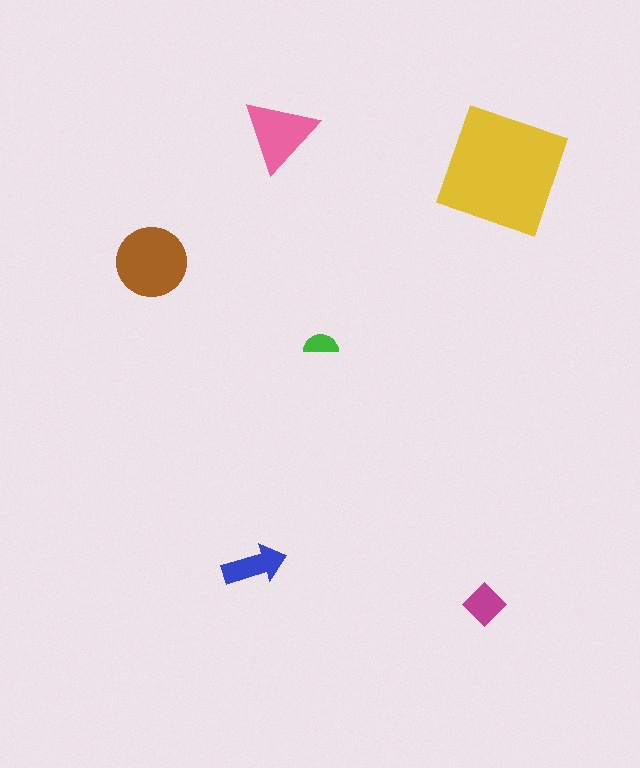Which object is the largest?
The yellow square.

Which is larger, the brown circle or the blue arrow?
The brown circle.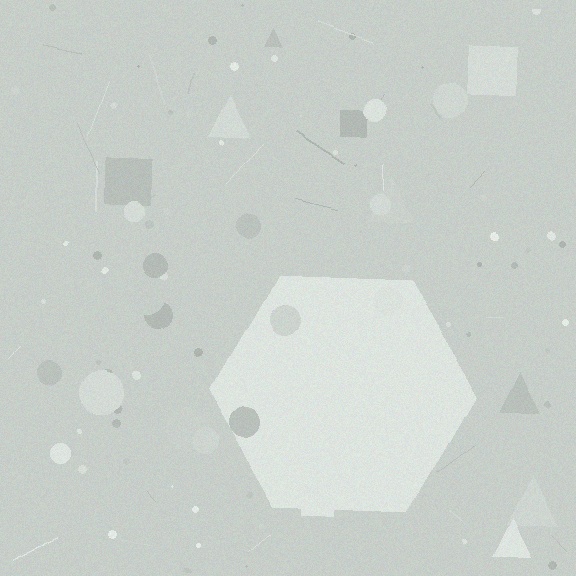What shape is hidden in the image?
A hexagon is hidden in the image.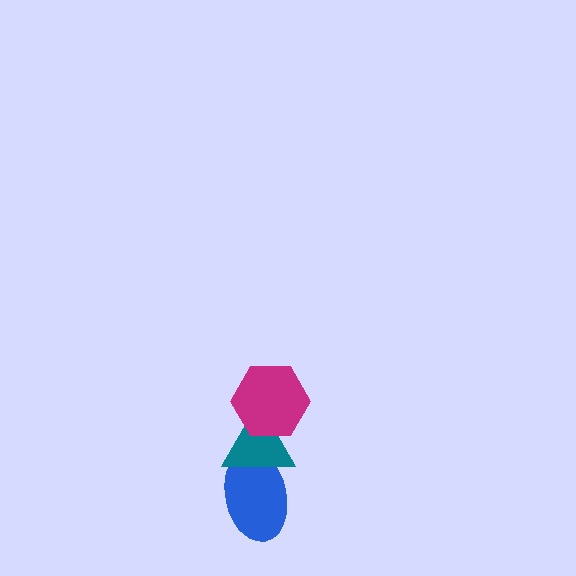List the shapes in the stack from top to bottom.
From top to bottom: the magenta hexagon, the teal triangle, the blue ellipse.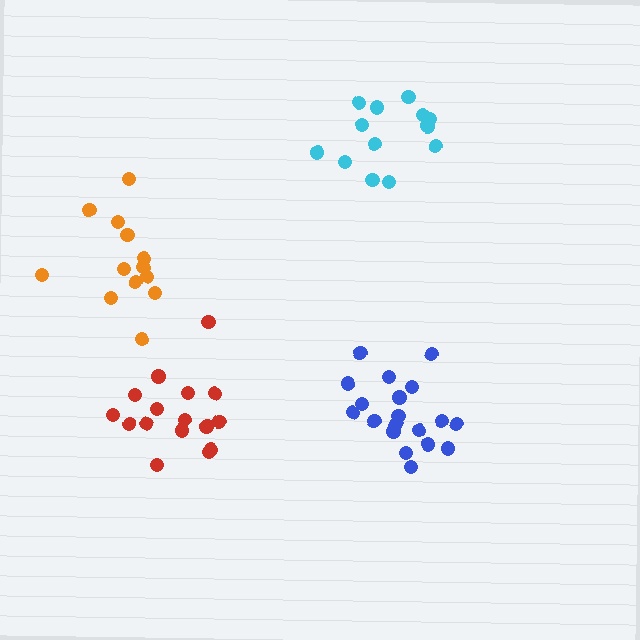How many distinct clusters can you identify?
There are 4 distinct clusters.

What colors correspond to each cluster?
The clusters are colored: orange, blue, cyan, red.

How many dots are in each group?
Group 1: 13 dots, Group 2: 19 dots, Group 3: 13 dots, Group 4: 16 dots (61 total).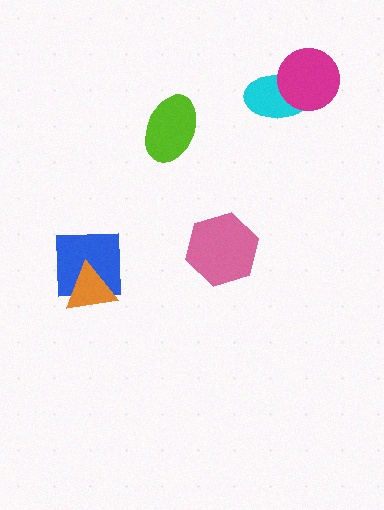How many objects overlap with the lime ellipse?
0 objects overlap with the lime ellipse.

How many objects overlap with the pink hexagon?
0 objects overlap with the pink hexagon.